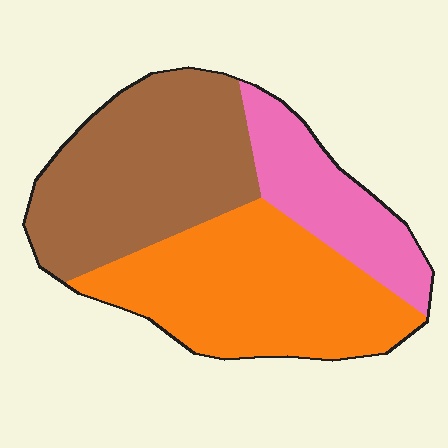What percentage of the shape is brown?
Brown takes up about two fifths (2/5) of the shape.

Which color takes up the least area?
Pink, at roughly 20%.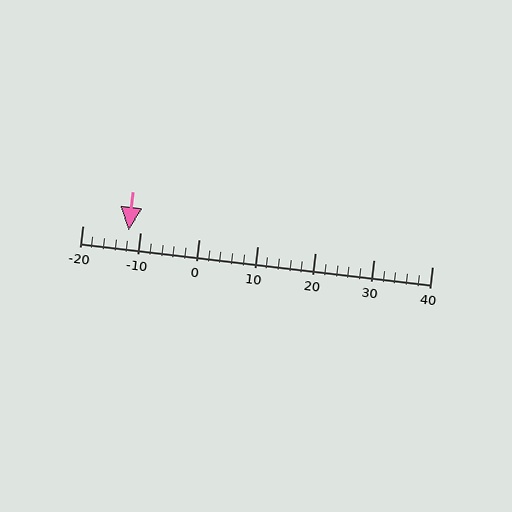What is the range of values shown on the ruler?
The ruler shows values from -20 to 40.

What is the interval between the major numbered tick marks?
The major tick marks are spaced 10 units apart.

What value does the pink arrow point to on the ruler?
The pink arrow points to approximately -12.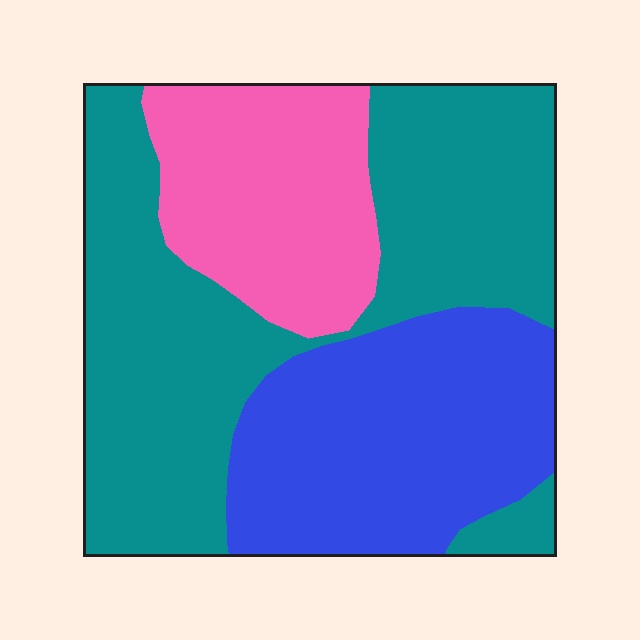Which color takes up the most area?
Teal, at roughly 50%.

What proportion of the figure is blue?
Blue covers about 30% of the figure.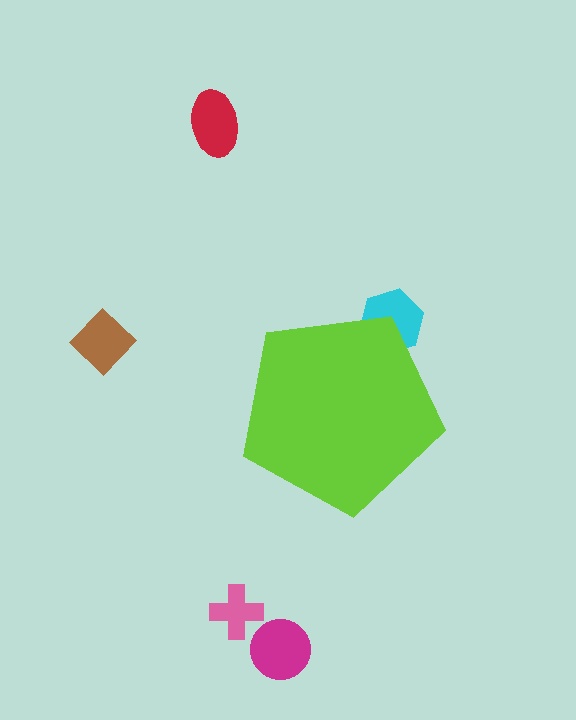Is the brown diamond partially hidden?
No, the brown diamond is fully visible.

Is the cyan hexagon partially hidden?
Yes, the cyan hexagon is partially hidden behind the lime pentagon.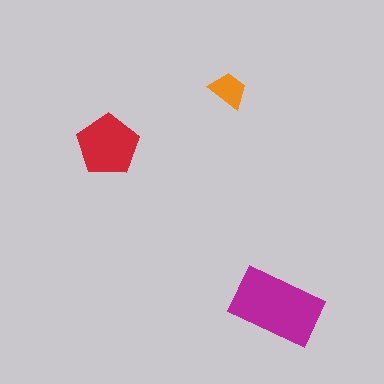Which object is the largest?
The magenta rectangle.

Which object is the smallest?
The orange trapezoid.